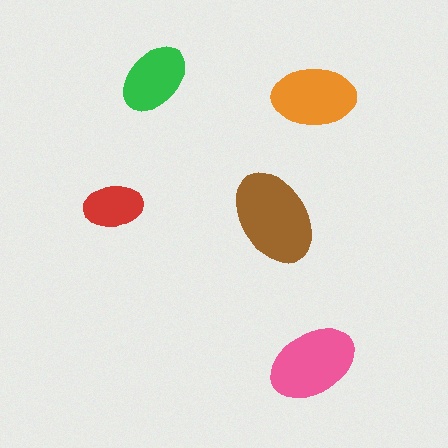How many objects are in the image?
There are 5 objects in the image.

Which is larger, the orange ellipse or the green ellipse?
The orange one.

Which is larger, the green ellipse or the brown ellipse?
The brown one.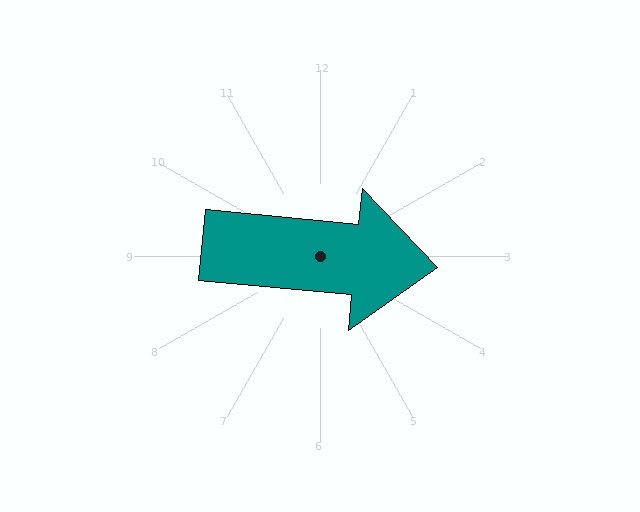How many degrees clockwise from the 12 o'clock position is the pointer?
Approximately 95 degrees.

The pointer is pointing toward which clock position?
Roughly 3 o'clock.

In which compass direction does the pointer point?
East.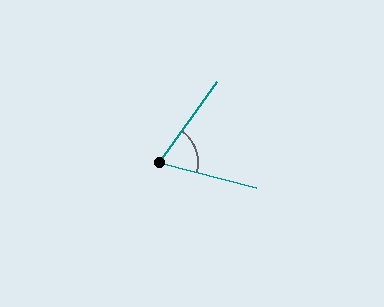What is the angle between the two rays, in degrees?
Approximately 69 degrees.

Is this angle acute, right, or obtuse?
It is acute.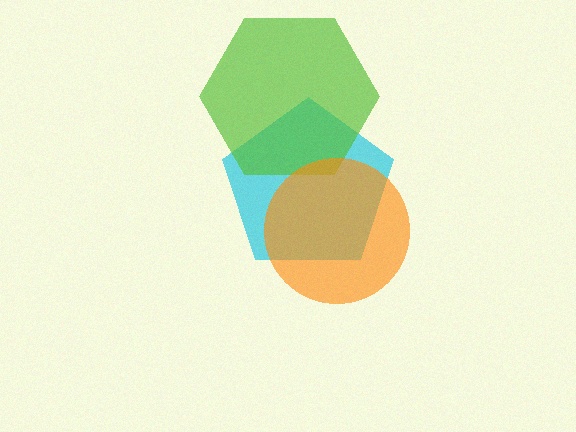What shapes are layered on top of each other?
The layered shapes are: a cyan pentagon, a lime hexagon, an orange circle.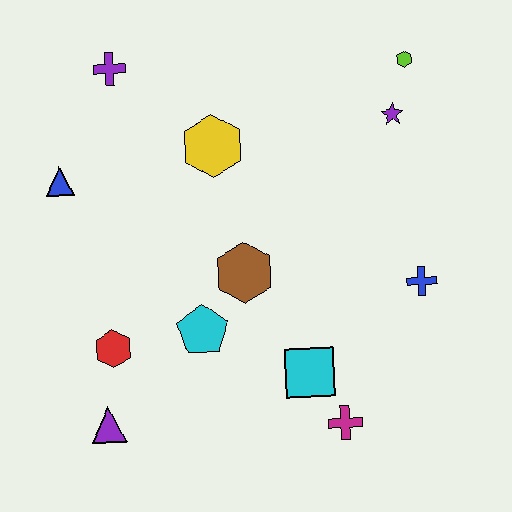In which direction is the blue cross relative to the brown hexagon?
The blue cross is to the right of the brown hexagon.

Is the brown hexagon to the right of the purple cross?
Yes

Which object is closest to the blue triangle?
The purple cross is closest to the blue triangle.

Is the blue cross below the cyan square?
No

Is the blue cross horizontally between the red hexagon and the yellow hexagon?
No